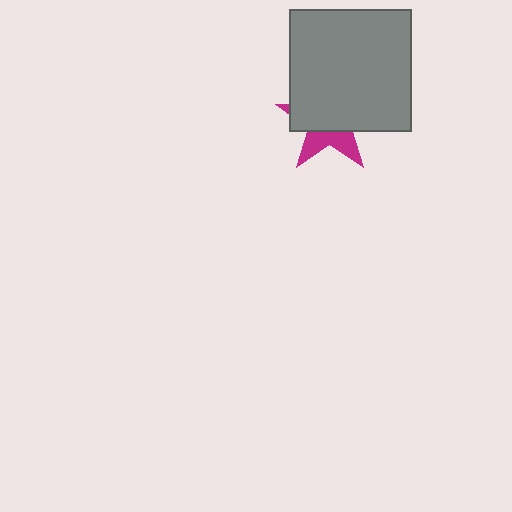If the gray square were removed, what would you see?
You would see the complete magenta star.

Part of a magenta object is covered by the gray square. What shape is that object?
It is a star.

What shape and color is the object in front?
The object in front is a gray square.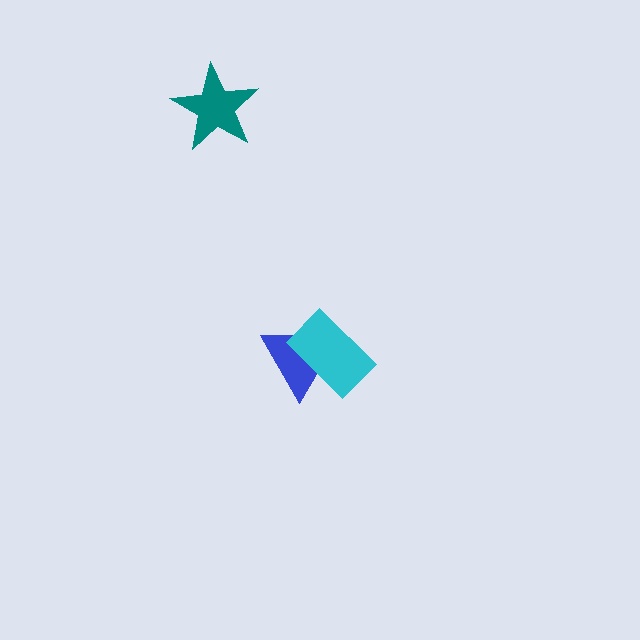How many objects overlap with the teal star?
0 objects overlap with the teal star.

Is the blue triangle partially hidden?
Yes, it is partially covered by another shape.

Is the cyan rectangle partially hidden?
No, no other shape covers it.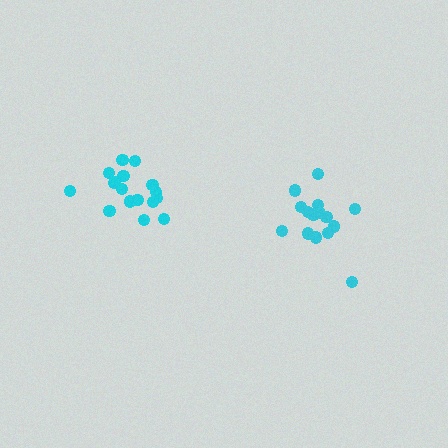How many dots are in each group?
Group 1: 17 dots, Group 2: 16 dots (33 total).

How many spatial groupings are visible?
There are 2 spatial groupings.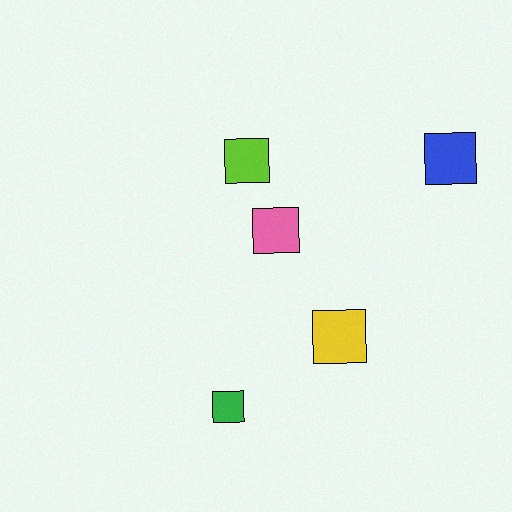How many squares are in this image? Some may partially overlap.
There are 5 squares.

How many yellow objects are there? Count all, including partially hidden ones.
There is 1 yellow object.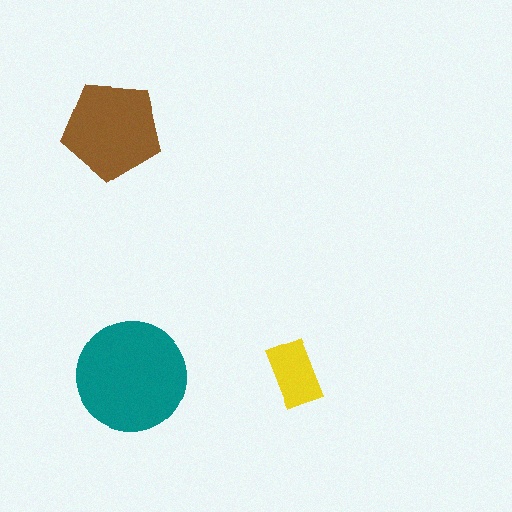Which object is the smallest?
The yellow rectangle.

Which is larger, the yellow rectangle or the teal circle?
The teal circle.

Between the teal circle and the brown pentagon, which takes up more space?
The teal circle.